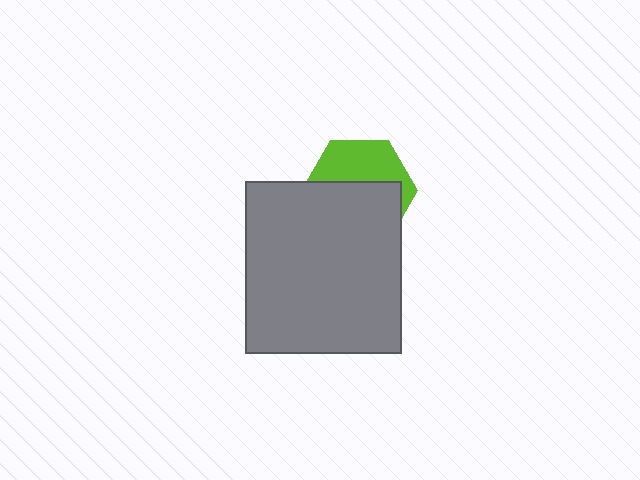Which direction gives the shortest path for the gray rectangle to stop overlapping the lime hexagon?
Moving down gives the shortest separation.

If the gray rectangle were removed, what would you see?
You would see the complete lime hexagon.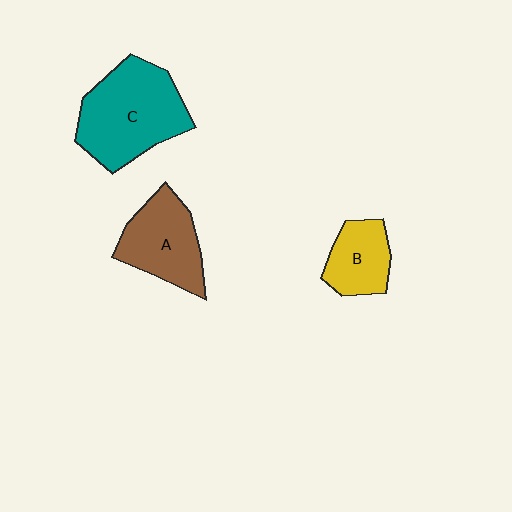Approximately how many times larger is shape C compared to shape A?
Approximately 1.4 times.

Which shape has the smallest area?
Shape B (yellow).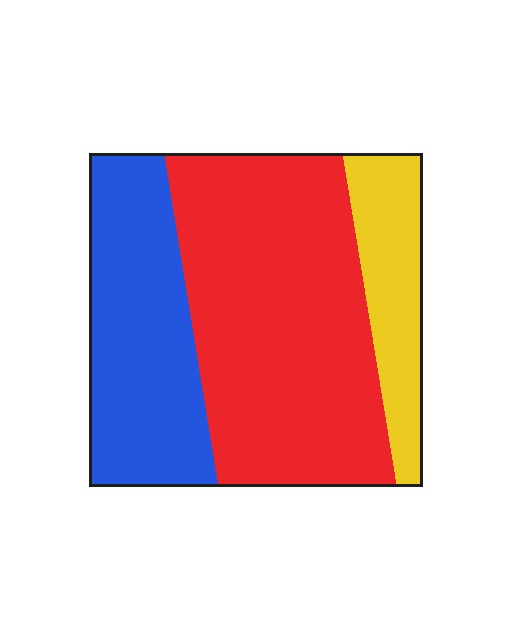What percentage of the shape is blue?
Blue takes up about one third (1/3) of the shape.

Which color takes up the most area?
Red, at roughly 55%.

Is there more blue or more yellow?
Blue.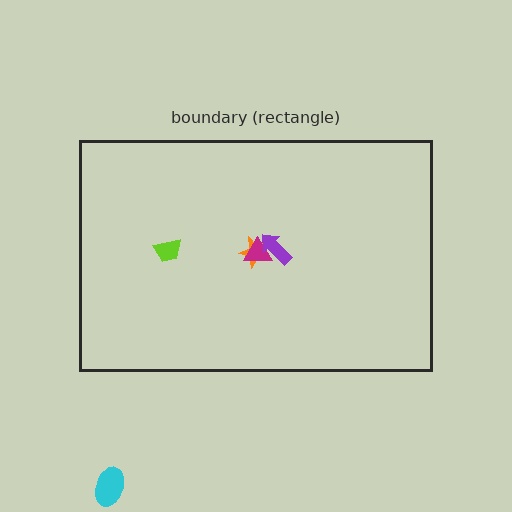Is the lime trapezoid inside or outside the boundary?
Inside.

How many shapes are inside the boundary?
4 inside, 1 outside.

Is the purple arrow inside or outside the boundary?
Inside.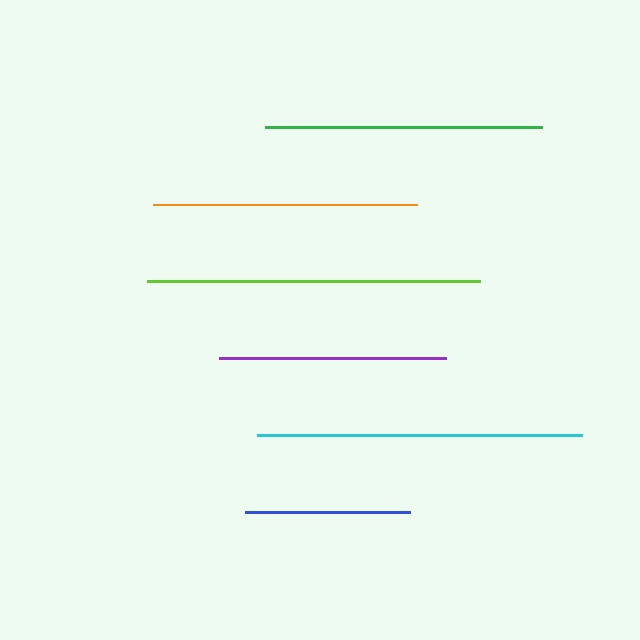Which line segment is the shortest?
The blue line is the shortest at approximately 165 pixels.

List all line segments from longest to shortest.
From longest to shortest: lime, cyan, green, orange, purple, blue.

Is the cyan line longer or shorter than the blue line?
The cyan line is longer than the blue line.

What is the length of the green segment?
The green segment is approximately 277 pixels long.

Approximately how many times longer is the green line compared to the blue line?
The green line is approximately 1.7 times the length of the blue line.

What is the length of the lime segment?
The lime segment is approximately 333 pixels long.